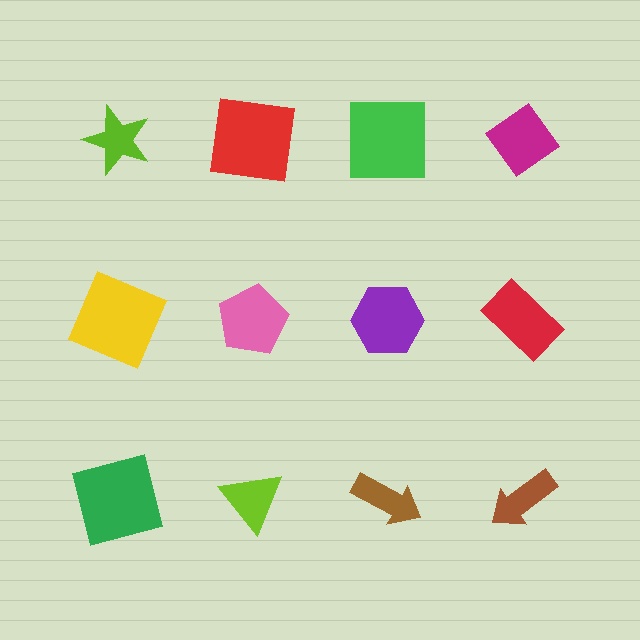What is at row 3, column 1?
A green square.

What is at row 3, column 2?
A lime triangle.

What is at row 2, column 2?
A pink pentagon.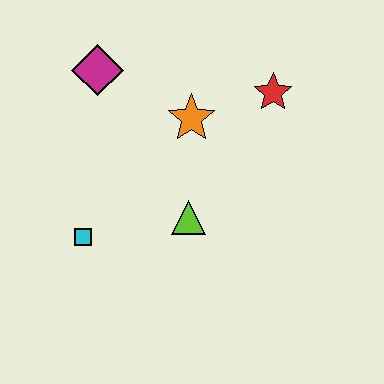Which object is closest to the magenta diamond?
The orange star is closest to the magenta diamond.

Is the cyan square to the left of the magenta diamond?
Yes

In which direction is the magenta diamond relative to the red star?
The magenta diamond is to the left of the red star.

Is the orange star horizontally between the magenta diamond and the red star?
Yes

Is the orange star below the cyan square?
No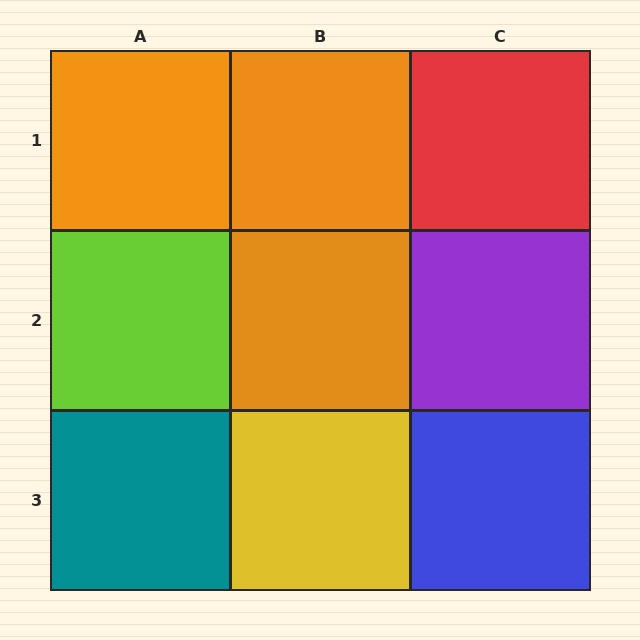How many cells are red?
1 cell is red.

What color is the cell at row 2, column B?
Orange.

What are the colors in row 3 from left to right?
Teal, yellow, blue.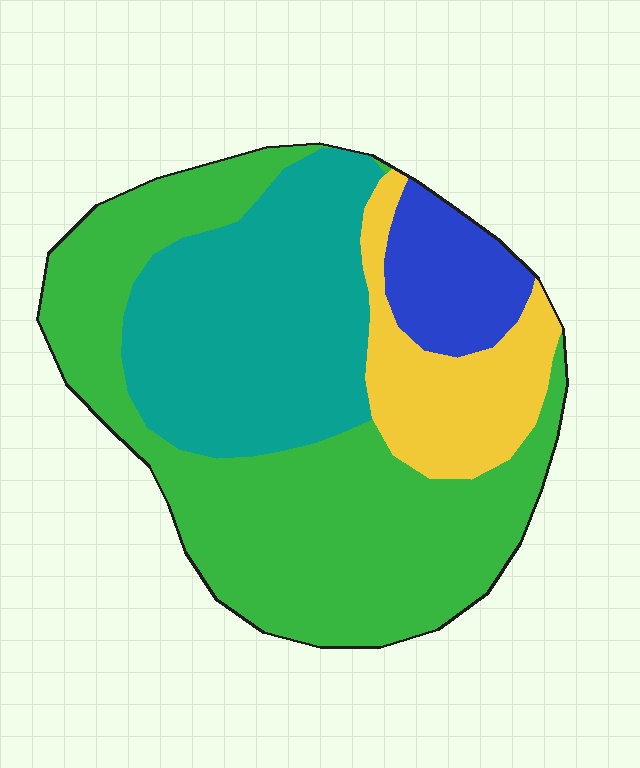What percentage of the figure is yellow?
Yellow covers around 15% of the figure.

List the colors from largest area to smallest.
From largest to smallest: green, teal, yellow, blue.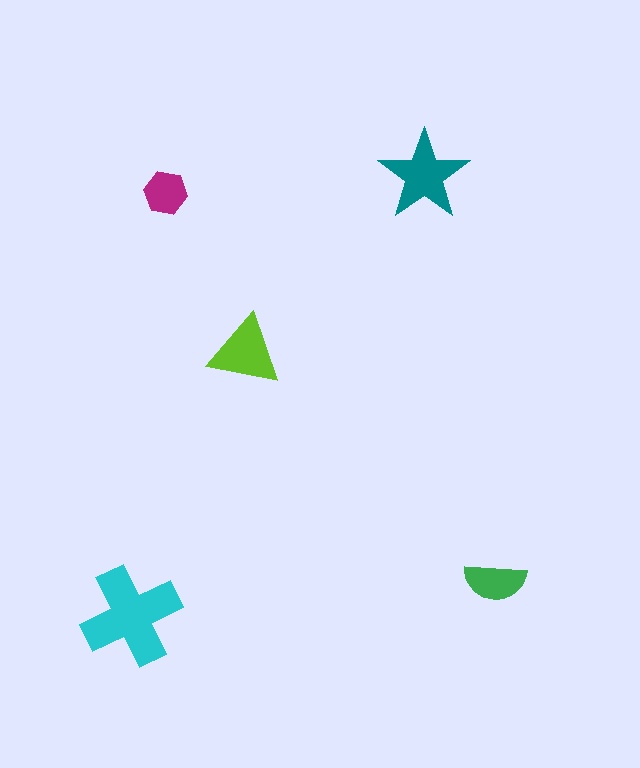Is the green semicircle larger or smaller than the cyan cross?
Smaller.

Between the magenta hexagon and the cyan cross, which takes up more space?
The cyan cross.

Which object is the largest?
The cyan cross.